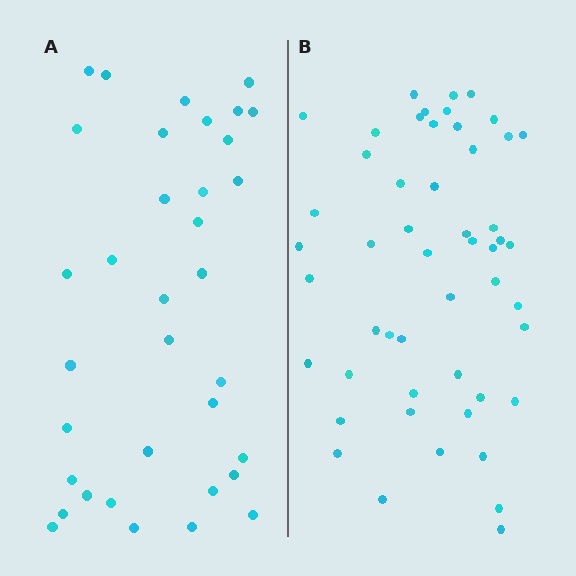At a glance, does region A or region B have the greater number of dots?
Region B (the right region) has more dots.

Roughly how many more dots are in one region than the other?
Region B has approximately 15 more dots than region A.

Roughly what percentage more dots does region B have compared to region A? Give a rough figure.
About 45% more.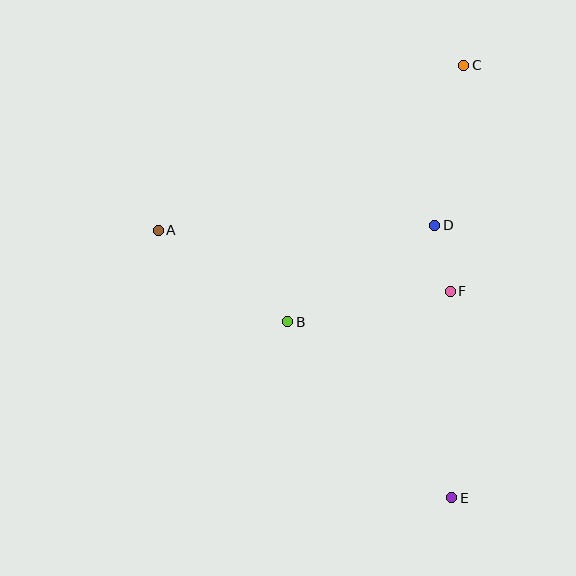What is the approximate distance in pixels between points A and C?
The distance between A and C is approximately 347 pixels.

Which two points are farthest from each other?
Points C and E are farthest from each other.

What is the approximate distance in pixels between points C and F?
The distance between C and F is approximately 226 pixels.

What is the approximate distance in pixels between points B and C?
The distance between B and C is approximately 311 pixels.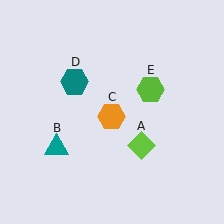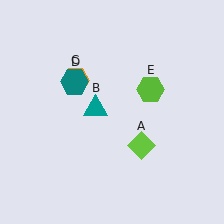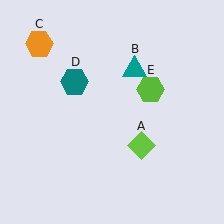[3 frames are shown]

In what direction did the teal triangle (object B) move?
The teal triangle (object B) moved up and to the right.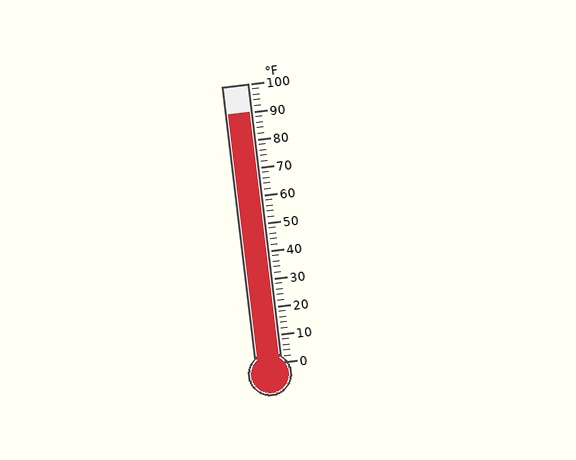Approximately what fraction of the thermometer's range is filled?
The thermometer is filled to approximately 90% of its range.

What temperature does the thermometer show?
The thermometer shows approximately 90°F.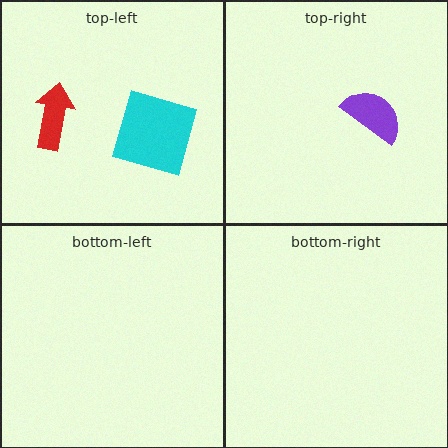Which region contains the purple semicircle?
The top-right region.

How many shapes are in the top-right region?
1.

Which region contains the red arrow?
The top-left region.